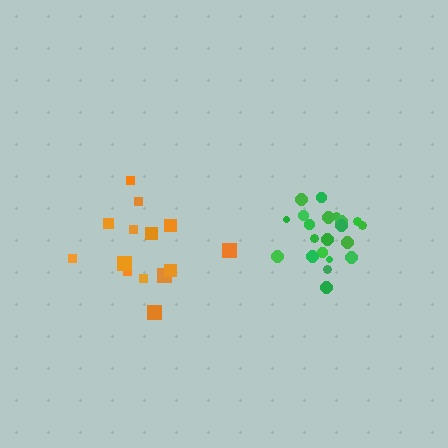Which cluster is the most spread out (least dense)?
Orange.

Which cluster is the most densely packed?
Green.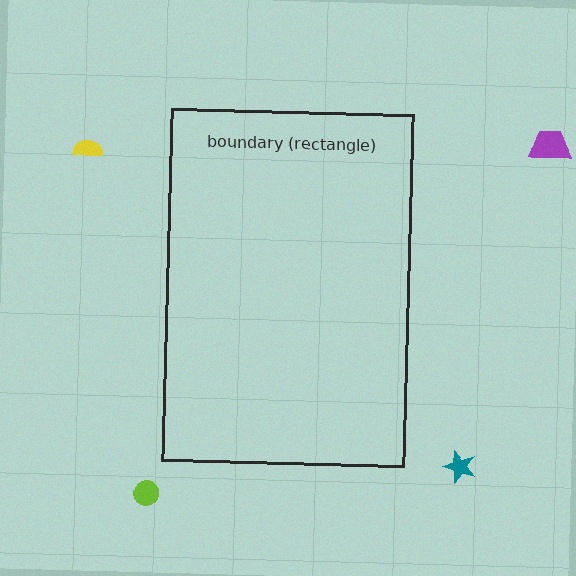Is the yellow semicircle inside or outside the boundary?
Outside.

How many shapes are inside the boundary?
0 inside, 4 outside.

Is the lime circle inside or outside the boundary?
Outside.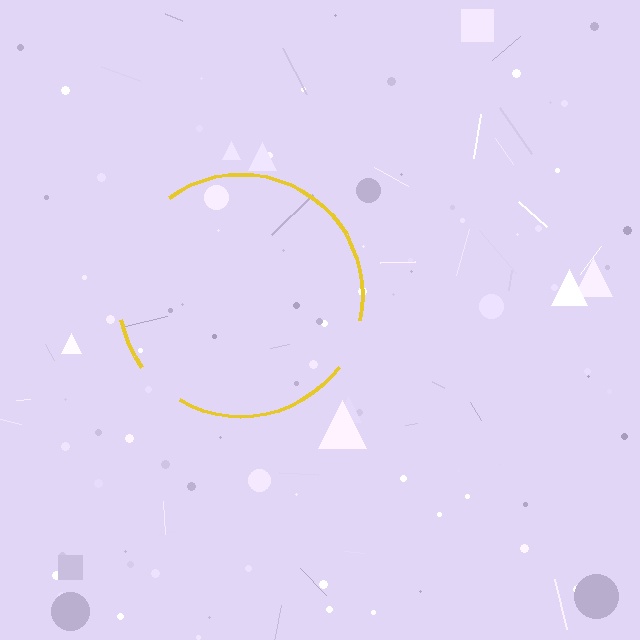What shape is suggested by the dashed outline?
The dashed outline suggests a circle.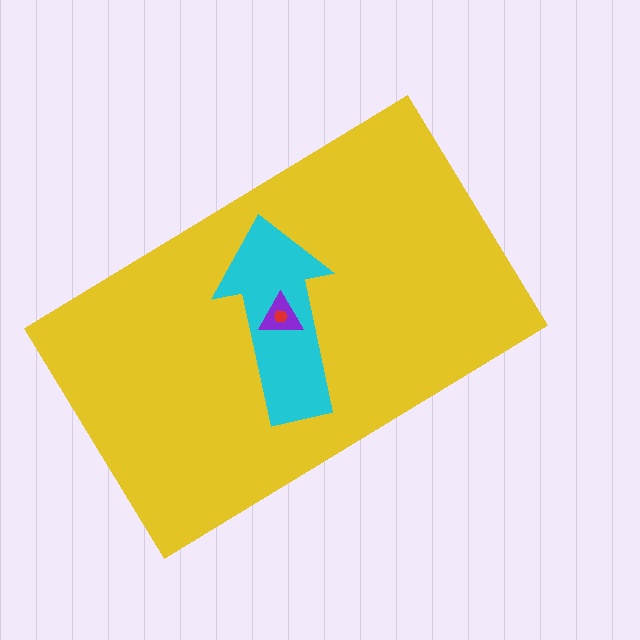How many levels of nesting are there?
4.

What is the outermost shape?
The yellow rectangle.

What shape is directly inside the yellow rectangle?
The cyan arrow.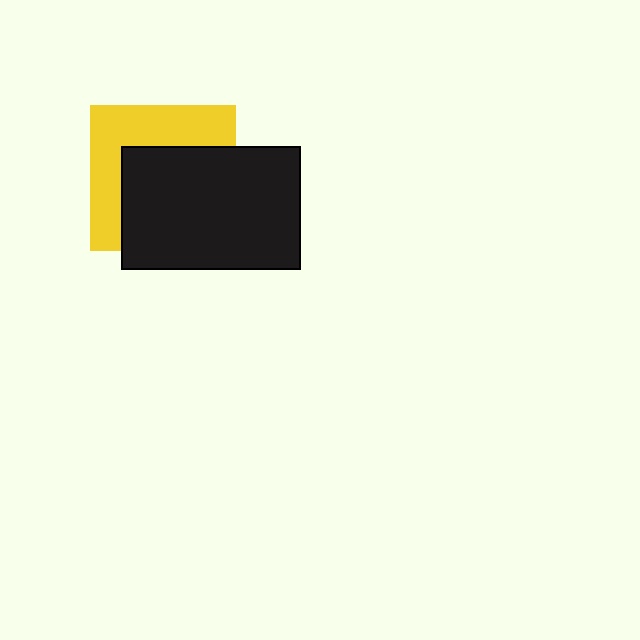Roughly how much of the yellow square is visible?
A small part of it is visible (roughly 43%).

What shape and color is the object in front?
The object in front is a black rectangle.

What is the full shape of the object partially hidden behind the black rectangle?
The partially hidden object is a yellow square.